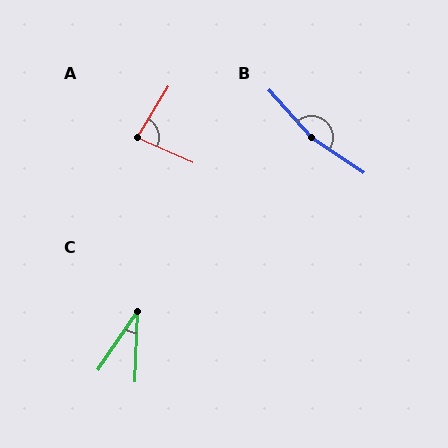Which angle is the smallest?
C, at approximately 32 degrees.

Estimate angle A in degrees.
Approximately 83 degrees.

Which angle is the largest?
B, at approximately 165 degrees.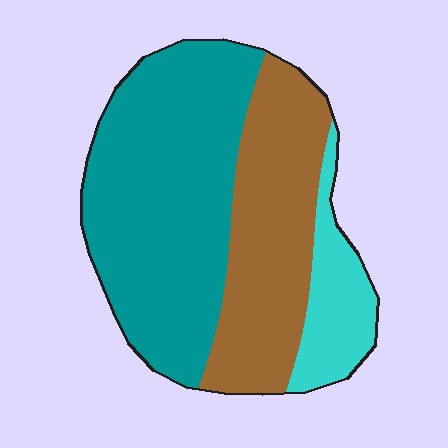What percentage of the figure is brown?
Brown covers around 35% of the figure.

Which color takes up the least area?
Cyan, at roughly 15%.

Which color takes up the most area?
Teal, at roughly 50%.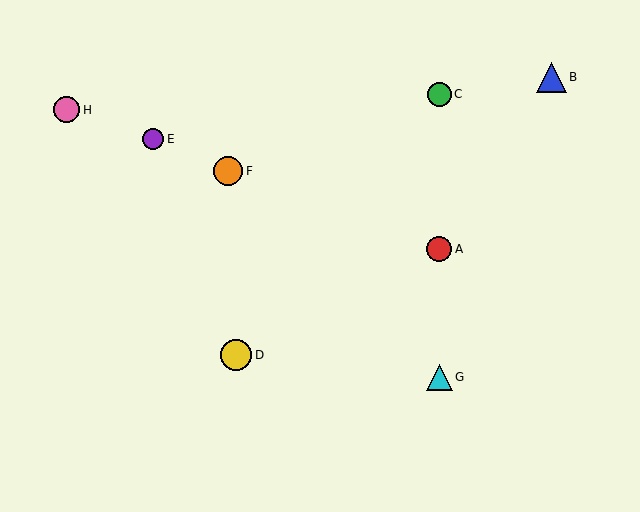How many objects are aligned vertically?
3 objects (A, C, G) are aligned vertically.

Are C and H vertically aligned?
No, C is at x≈439 and H is at x≈66.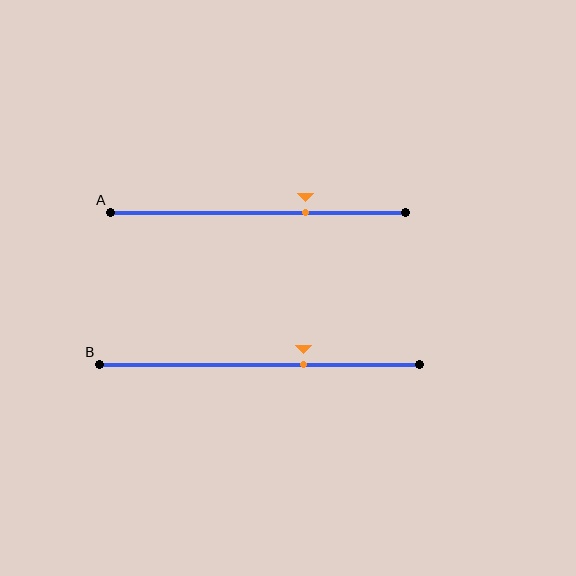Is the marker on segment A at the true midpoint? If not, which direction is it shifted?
No, the marker on segment A is shifted to the right by about 16% of the segment length.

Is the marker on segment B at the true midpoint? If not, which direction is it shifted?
No, the marker on segment B is shifted to the right by about 14% of the segment length.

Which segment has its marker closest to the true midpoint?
Segment B has its marker closest to the true midpoint.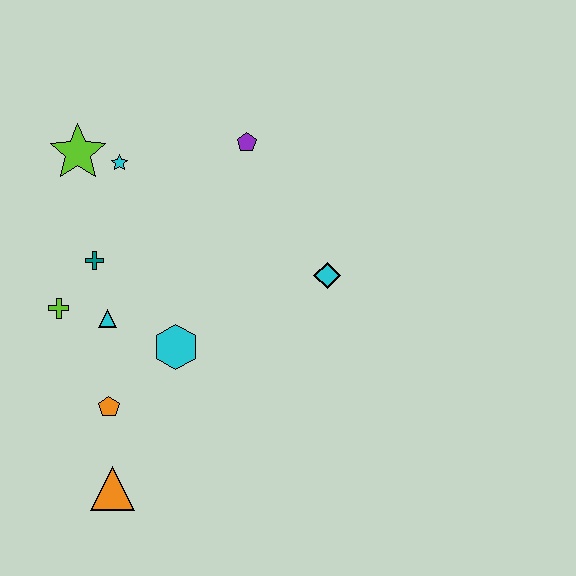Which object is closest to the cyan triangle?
The lime cross is closest to the cyan triangle.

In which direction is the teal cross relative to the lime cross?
The teal cross is above the lime cross.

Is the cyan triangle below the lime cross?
Yes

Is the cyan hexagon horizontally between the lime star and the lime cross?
No